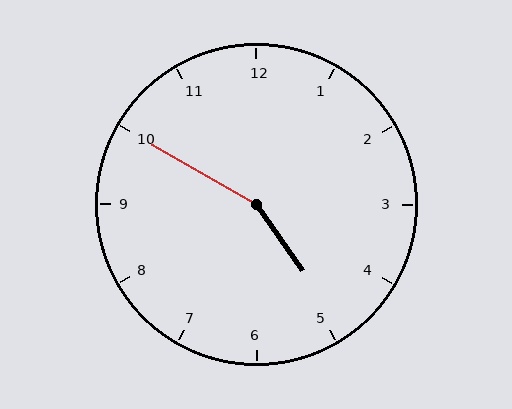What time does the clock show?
4:50.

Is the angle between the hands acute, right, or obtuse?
It is obtuse.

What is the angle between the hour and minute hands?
Approximately 155 degrees.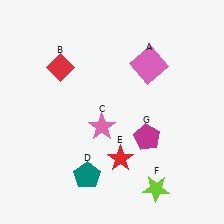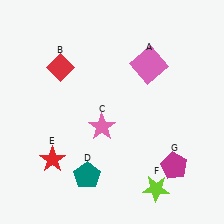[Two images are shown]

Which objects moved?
The objects that moved are: the red star (E), the magenta pentagon (G).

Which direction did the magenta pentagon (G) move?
The magenta pentagon (G) moved down.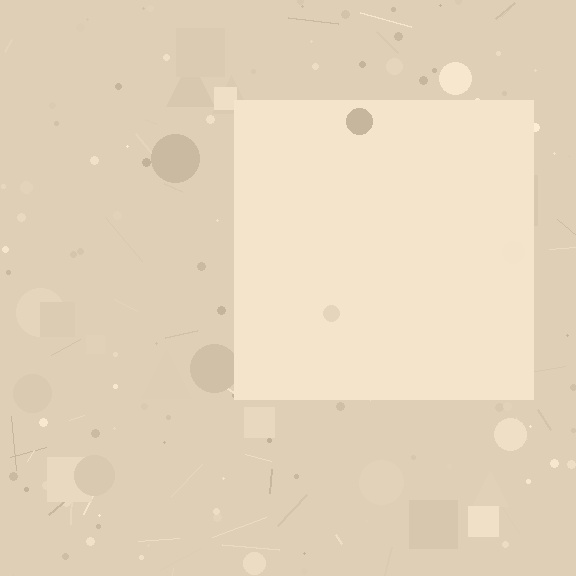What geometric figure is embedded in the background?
A square is embedded in the background.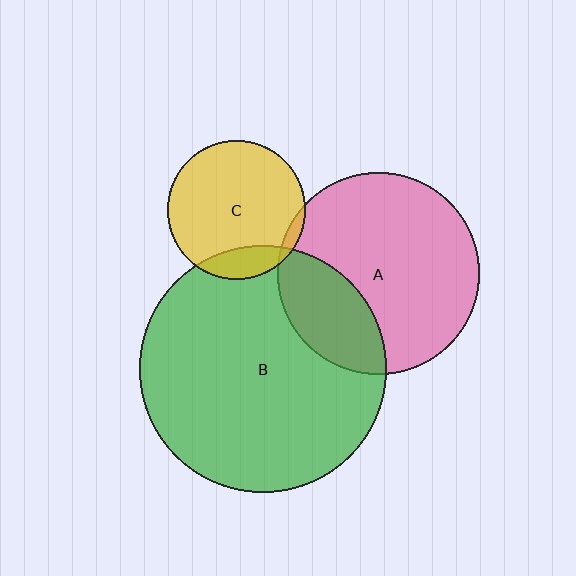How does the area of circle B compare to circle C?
Approximately 3.2 times.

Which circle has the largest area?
Circle B (green).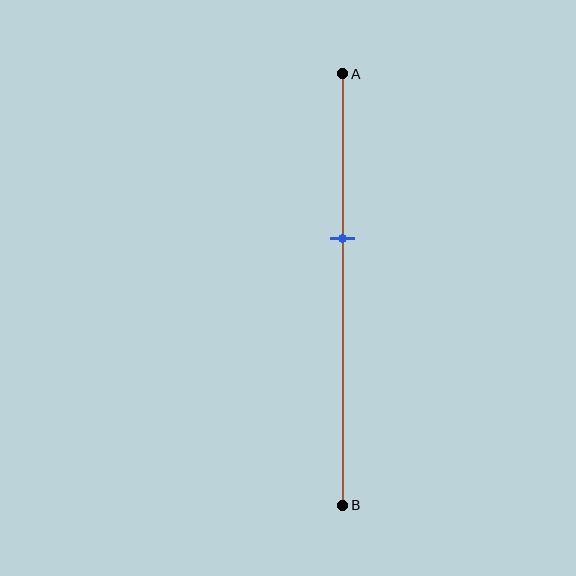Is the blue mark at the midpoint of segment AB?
No, the mark is at about 40% from A, not at the 50% midpoint.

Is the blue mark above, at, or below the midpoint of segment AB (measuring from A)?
The blue mark is above the midpoint of segment AB.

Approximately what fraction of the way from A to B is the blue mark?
The blue mark is approximately 40% of the way from A to B.